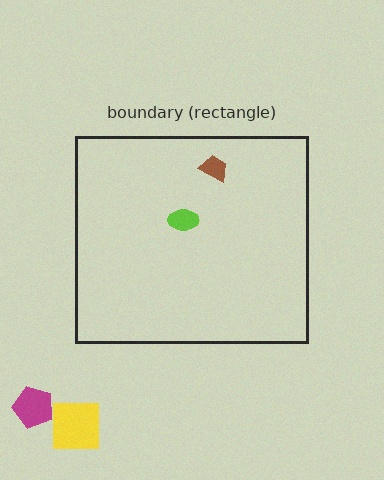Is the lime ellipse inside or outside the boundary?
Inside.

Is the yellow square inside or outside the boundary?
Outside.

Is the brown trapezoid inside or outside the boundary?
Inside.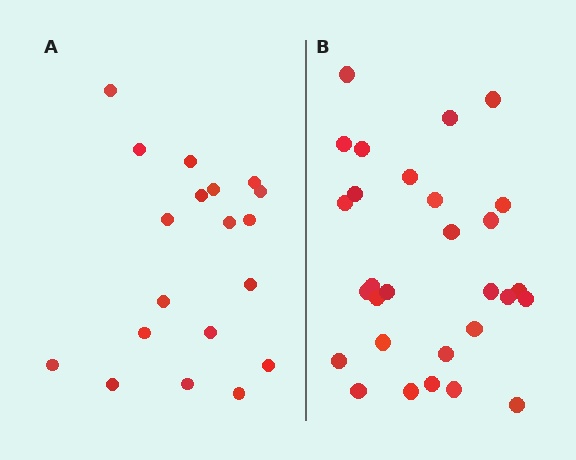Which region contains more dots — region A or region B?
Region B (the right region) has more dots.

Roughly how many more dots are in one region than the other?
Region B has roughly 10 or so more dots than region A.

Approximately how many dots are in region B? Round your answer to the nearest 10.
About 30 dots. (The exact count is 29, which rounds to 30.)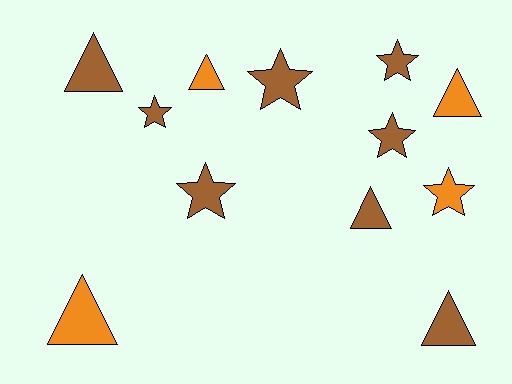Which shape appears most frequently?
Triangle, with 6 objects.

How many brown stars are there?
There are 5 brown stars.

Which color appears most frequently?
Brown, with 8 objects.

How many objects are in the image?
There are 12 objects.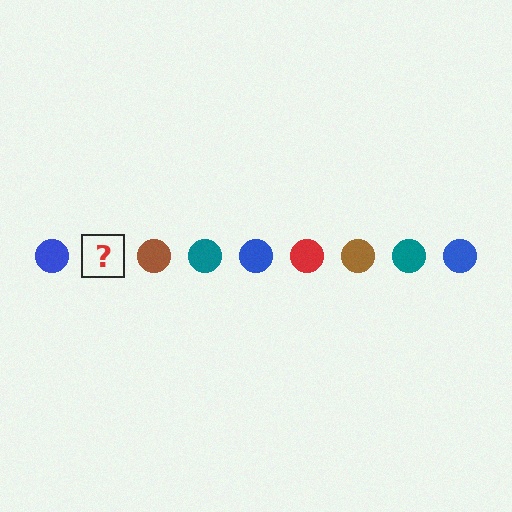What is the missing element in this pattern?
The missing element is a red circle.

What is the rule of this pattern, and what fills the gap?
The rule is that the pattern cycles through blue, red, brown, teal circles. The gap should be filled with a red circle.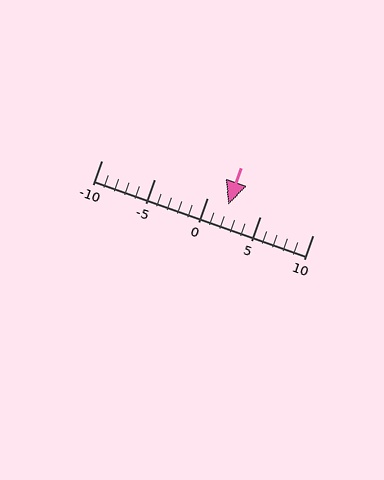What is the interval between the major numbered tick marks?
The major tick marks are spaced 5 units apart.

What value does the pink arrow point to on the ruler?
The pink arrow points to approximately 2.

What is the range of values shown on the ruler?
The ruler shows values from -10 to 10.